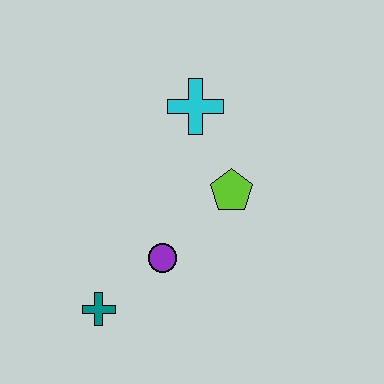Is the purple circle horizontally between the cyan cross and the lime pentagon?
No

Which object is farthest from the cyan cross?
The teal cross is farthest from the cyan cross.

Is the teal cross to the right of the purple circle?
No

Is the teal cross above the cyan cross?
No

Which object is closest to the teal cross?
The purple circle is closest to the teal cross.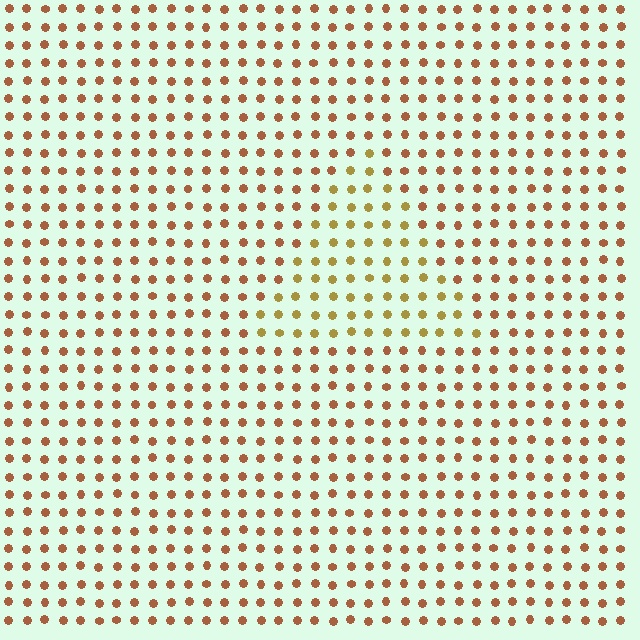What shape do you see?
I see a triangle.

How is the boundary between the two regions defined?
The boundary is defined purely by a slight shift in hue (about 30 degrees). Spacing, size, and orientation are identical on both sides.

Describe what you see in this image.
The image is filled with small brown elements in a uniform arrangement. A triangle-shaped region is visible where the elements are tinted to a slightly different hue, forming a subtle color boundary.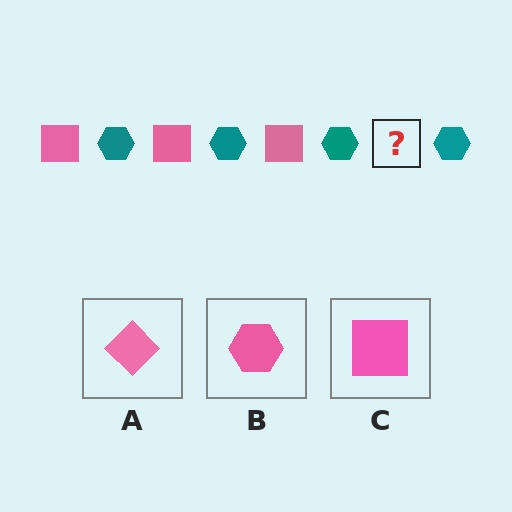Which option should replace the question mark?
Option C.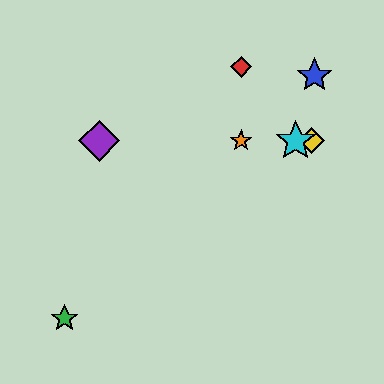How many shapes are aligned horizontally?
4 shapes (the yellow diamond, the purple diamond, the orange star, the cyan star) are aligned horizontally.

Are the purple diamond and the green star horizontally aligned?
No, the purple diamond is at y≈141 and the green star is at y≈319.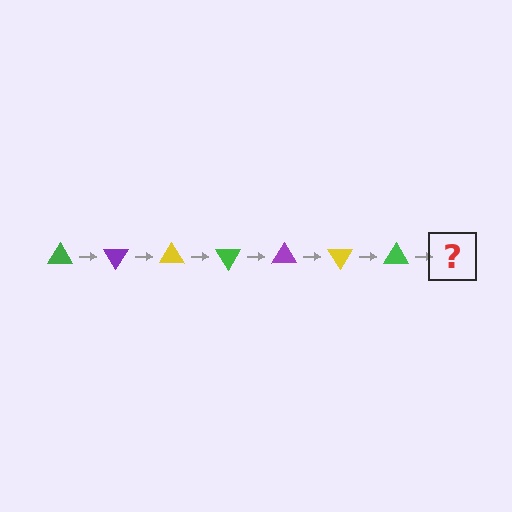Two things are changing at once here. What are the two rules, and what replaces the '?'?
The two rules are that it rotates 60 degrees each step and the color cycles through green, purple, and yellow. The '?' should be a purple triangle, rotated 420 degrees from the start.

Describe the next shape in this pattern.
It should be a purple triangle, rotated 420 degrees from the start.